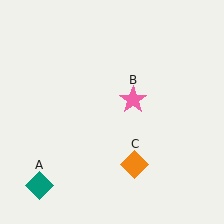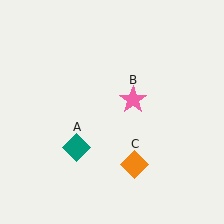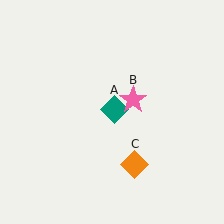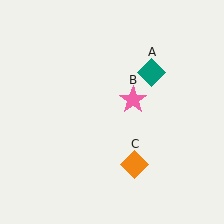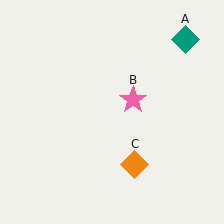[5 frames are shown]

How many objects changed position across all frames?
1 object changed position: teal diamond (object A).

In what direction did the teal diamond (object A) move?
The teal diamond (object A) moved up and to the right.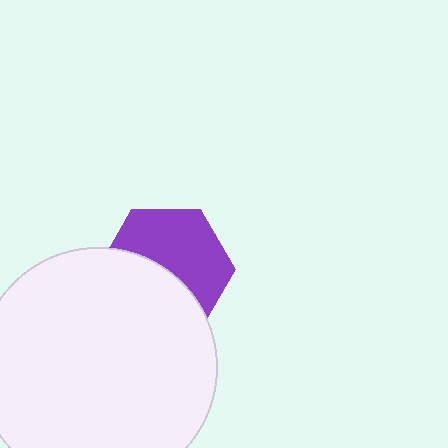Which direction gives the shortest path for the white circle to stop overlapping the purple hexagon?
Moving down gives the shortest separation.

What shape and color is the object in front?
The object in front is a white circle.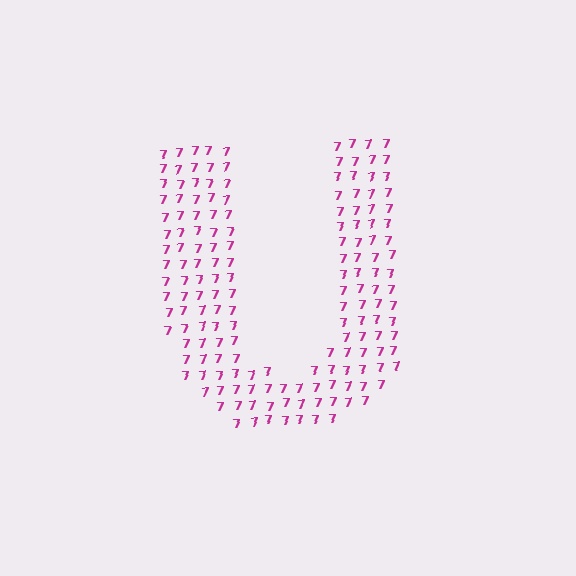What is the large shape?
The large shape is the letter U.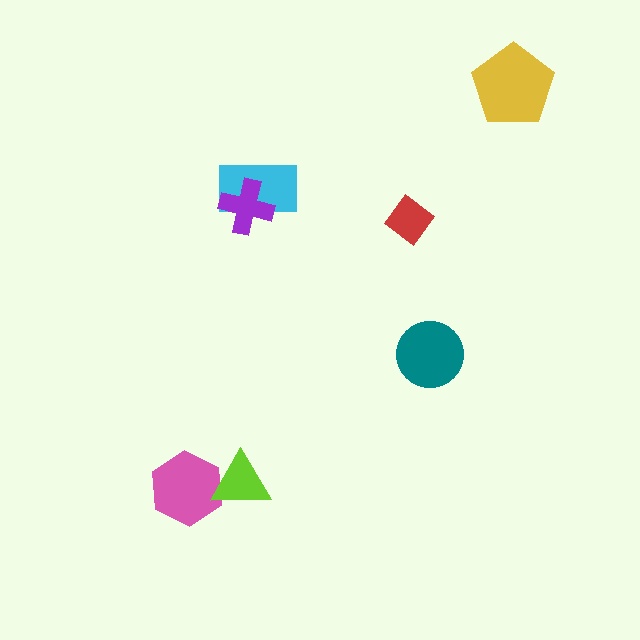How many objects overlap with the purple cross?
1 object overlaps with the purple cross.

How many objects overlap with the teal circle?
0 objects overlap with the teal circle.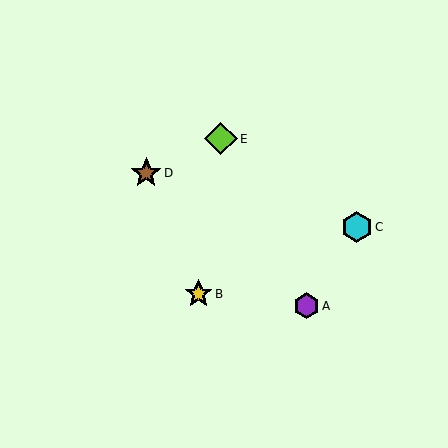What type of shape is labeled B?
Shape B is a yellow star.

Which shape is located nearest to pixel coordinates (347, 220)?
The cyan hexagon (labeled C) at (357, 227) is nearest to that location.